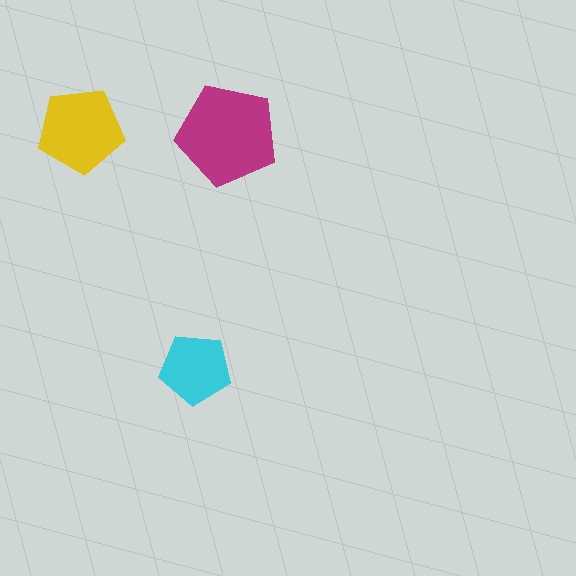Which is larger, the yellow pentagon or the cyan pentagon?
The yellow one.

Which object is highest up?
The yellow pentagon is topmost.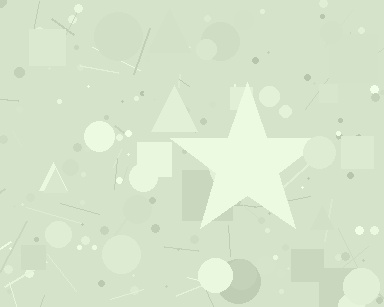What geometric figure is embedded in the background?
A star is embedded in the background.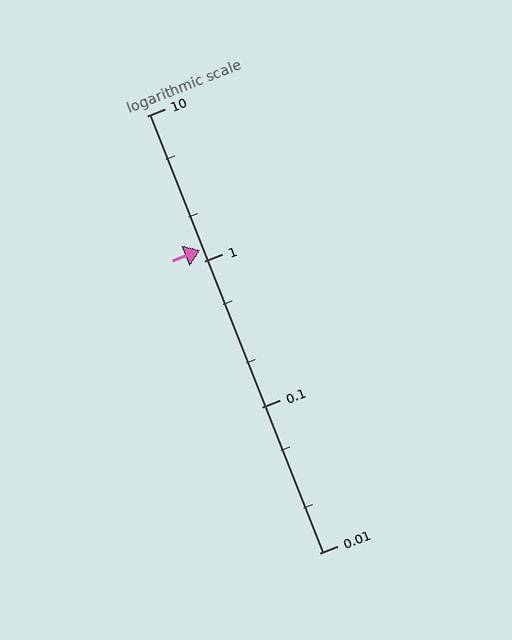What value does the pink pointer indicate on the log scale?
The pointer indicates approximately 1.2.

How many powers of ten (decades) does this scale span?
The scale spans 3 decades, from 0.01 to 10.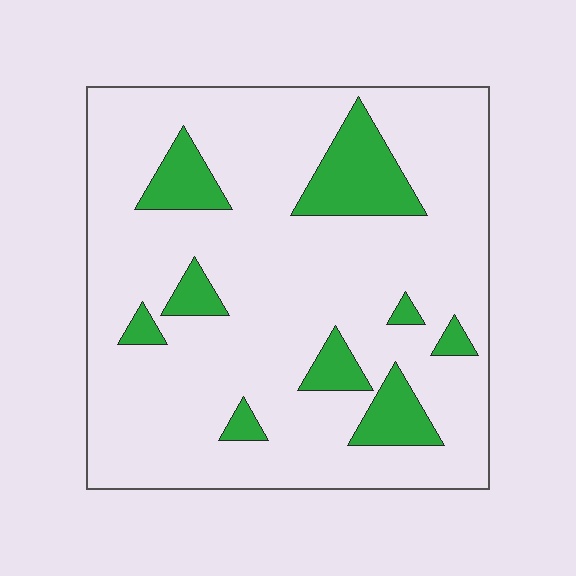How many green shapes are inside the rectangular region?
9.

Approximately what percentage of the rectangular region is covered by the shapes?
Approximately 15%.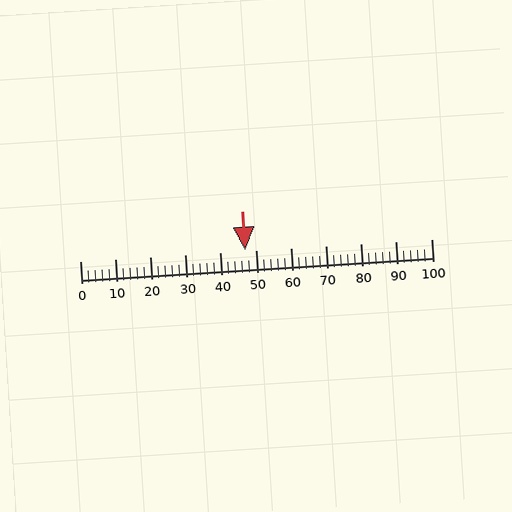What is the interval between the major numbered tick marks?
The major tick marks are spaced 10 units apart.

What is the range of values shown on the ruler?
The ruler shows values from 0 to 100.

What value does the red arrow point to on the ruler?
The red arrow points to approximately 47.